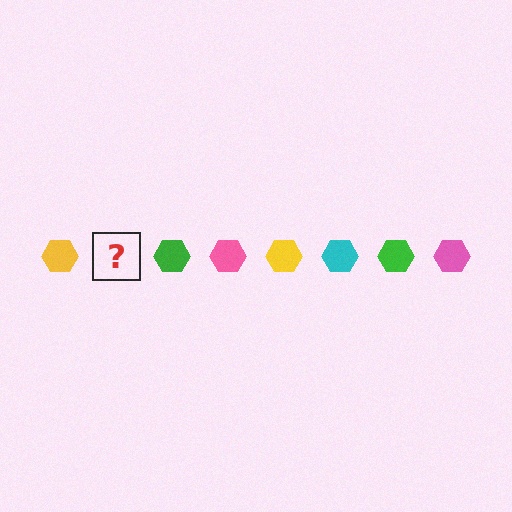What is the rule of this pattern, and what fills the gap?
The rule is that the pattern cycles through yellow, cyan, green, pink hexagons. The gap should be filled with a cyan hexagon.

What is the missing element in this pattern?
The missing element is a cyan hexagon.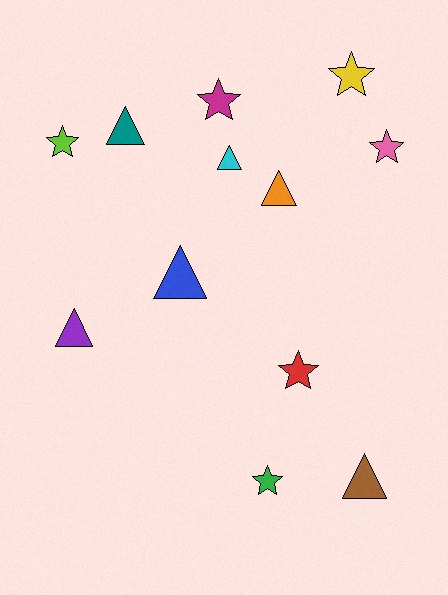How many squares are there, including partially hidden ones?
There are no squares.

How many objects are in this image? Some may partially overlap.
There are 12 objects.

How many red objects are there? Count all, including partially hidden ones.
There is 1 red object.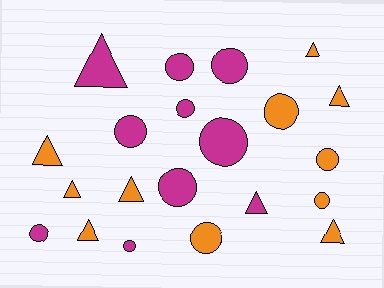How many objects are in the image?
There are 21 objects.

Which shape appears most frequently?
Circle, with 12 objects.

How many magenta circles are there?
There are 8 magenta circles.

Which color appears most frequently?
Orange, with 11 objects.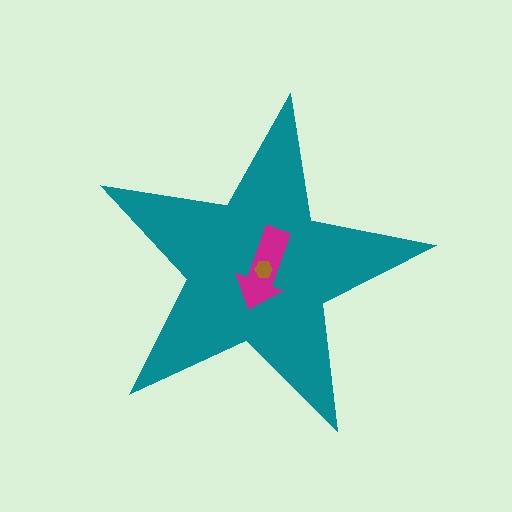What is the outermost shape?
The teal star.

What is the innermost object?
The brown hexagon.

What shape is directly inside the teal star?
The magenta arrow.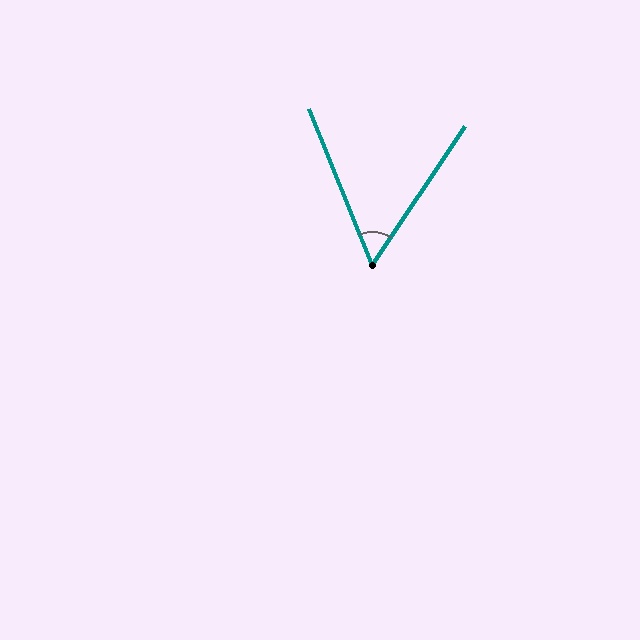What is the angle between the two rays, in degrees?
Approximately 56 degrees.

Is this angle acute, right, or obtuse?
It is acute.